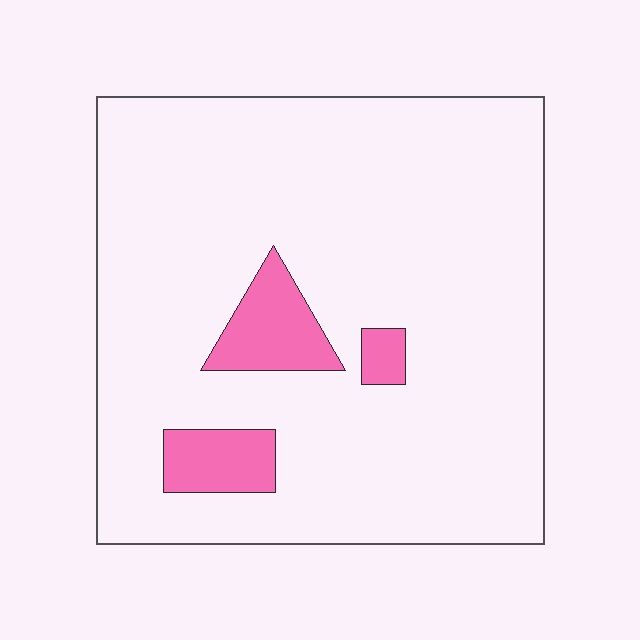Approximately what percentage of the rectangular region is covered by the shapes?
Approximately 10%.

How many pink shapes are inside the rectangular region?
3.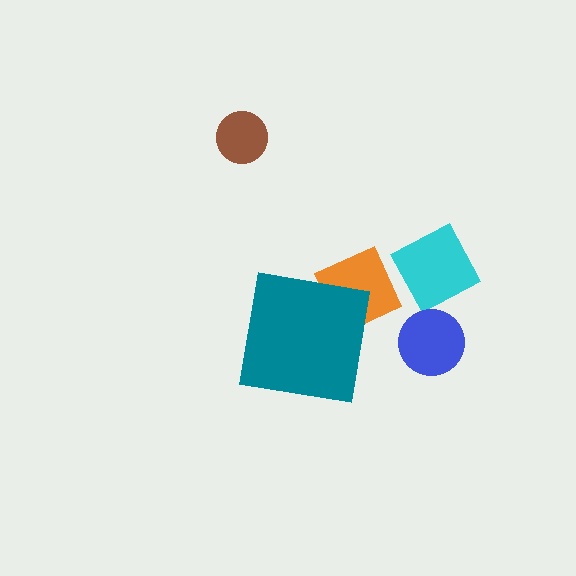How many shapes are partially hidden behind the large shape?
1 shape is partially hidden.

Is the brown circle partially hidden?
No, the brown circle is fully visible.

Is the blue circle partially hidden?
No, the blue circle is fully visible.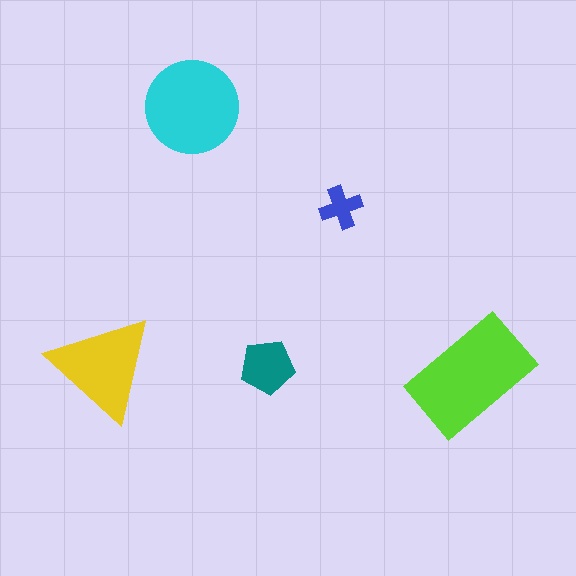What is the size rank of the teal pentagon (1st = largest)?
4th.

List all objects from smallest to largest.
The blue cross, the teal pentagon, the yellow triangle, the cyan circle, the lime rectangle.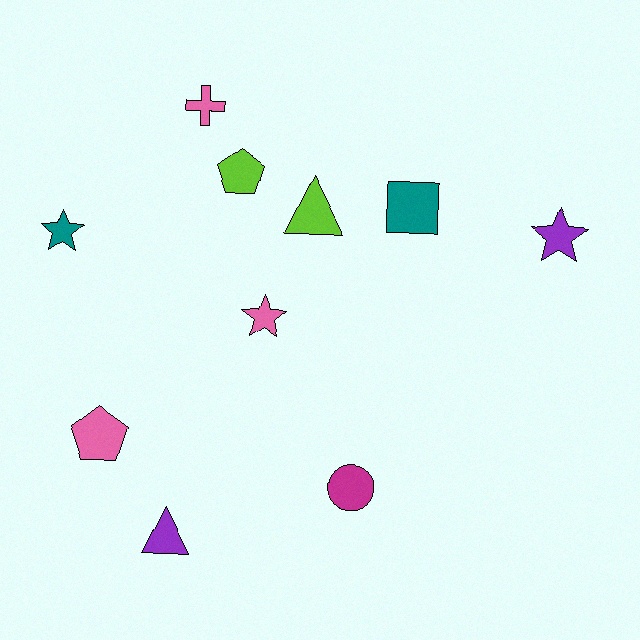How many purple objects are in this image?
There are 2 purple objects.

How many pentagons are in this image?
There are 2 pentagons.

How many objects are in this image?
There are 10 objects.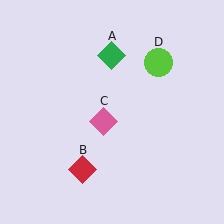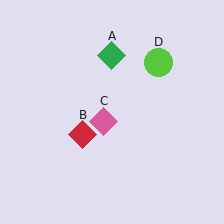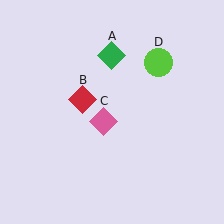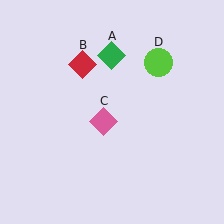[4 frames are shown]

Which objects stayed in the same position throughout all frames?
Green diamond (object A) and pink diamond (object C) and lime circle (object D) remained stationary.